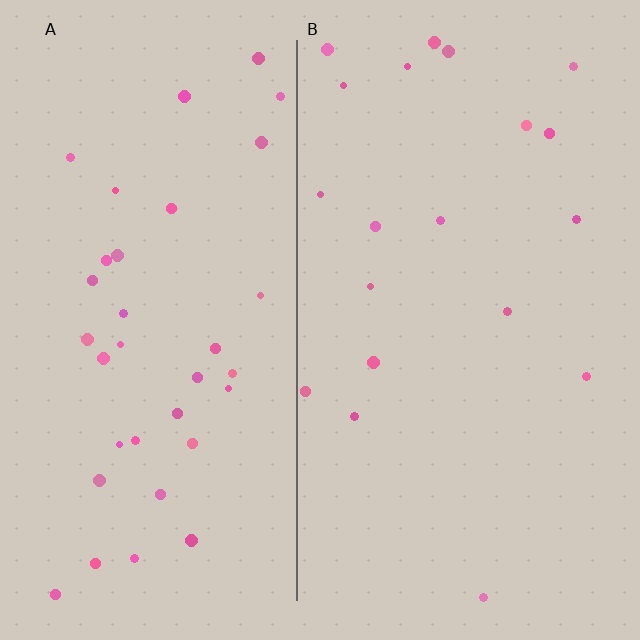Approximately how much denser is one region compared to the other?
Approximately 1.8× — region A over region B.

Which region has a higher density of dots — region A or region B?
A (the left).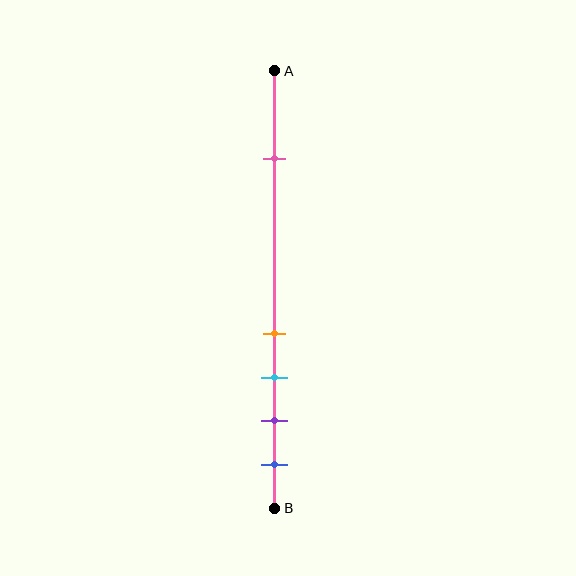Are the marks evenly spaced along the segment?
No, the marks are not evenly spaced.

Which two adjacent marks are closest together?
The orange and cyan marks are the closest adjacent pair.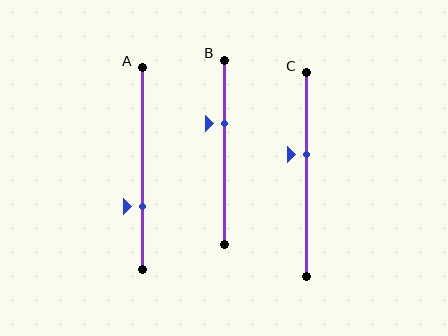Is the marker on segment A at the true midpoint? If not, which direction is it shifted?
No, the marker on segment A is shifted downward by about 19% of the segment length.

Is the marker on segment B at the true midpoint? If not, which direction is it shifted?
No, the marker on segment B is shifted upward by about 16% of the segment length.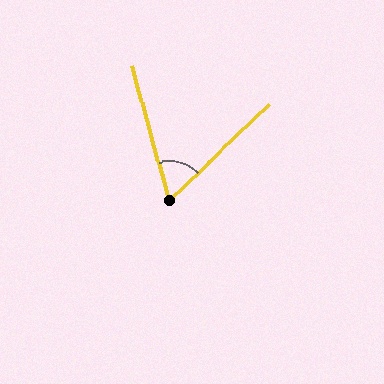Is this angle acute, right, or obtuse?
It is acute.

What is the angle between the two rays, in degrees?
Approximately 61 degrees.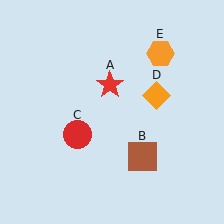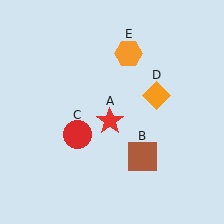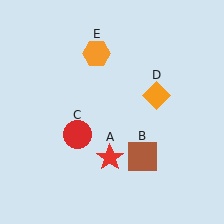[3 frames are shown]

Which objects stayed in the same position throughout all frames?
Brown square (object B) and red circle (object C) and orange diamond (object D) remained stationary.